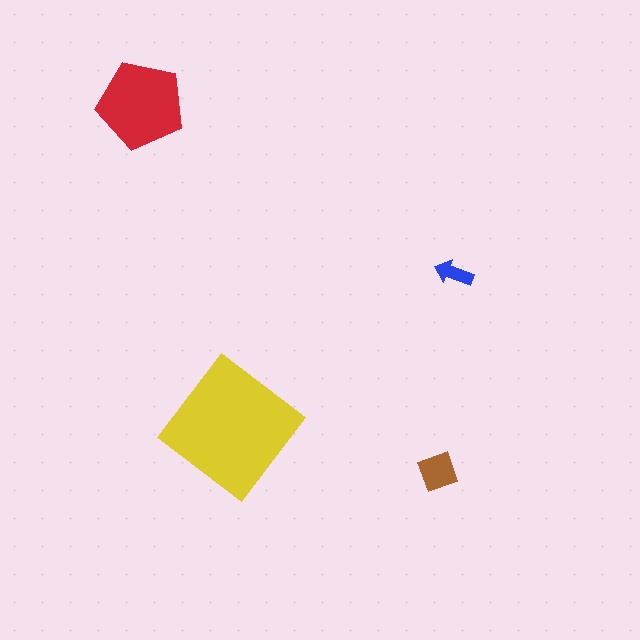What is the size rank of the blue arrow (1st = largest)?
4th.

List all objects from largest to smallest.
The yellow diamond, the red pentagon, the brown diamond, the blue arrow.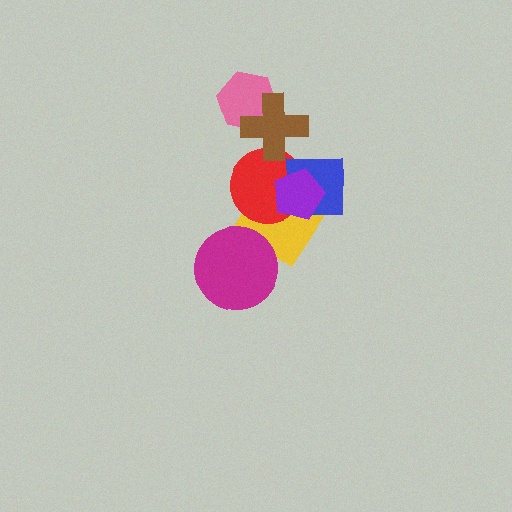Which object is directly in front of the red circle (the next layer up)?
The blue square is directly in front of the red circle.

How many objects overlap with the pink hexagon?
1 object overlaps with the pink hexagon.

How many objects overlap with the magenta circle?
1 object overlaps with the magenta circle.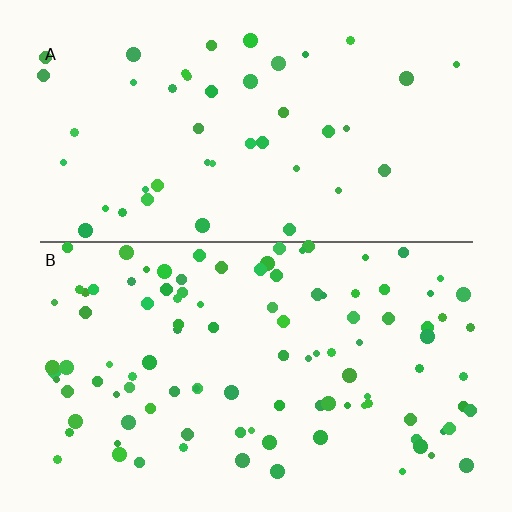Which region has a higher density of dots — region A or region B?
B (the bottom).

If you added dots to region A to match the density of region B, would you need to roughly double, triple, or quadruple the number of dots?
Approximately double.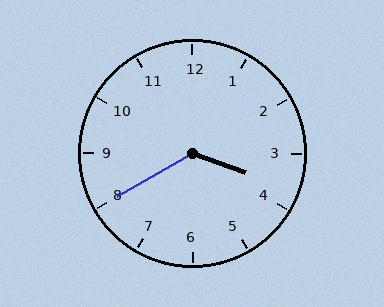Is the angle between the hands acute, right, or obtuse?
It is obtuse.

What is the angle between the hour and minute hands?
Approximately 130 degrees.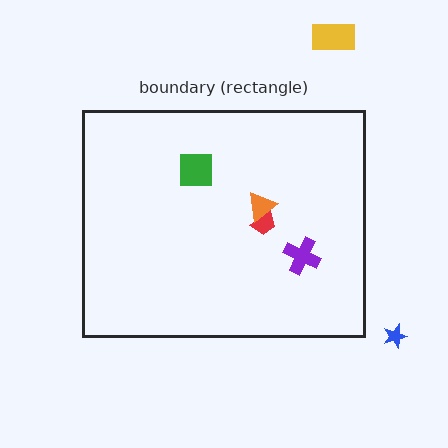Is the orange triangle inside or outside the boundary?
Inside.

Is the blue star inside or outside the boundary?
Outside.